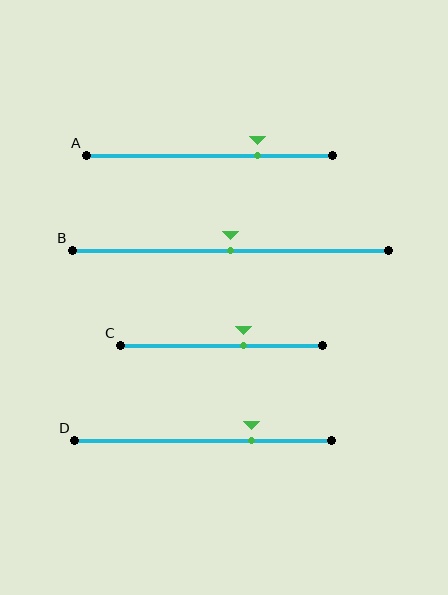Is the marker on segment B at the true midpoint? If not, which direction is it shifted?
Yes, the marker on segment B is at the true midpoint.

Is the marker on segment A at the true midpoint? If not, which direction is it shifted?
No, the marker on segment A is shifted to the right by about 19% of the segment length.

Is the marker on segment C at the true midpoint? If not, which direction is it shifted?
No, the marker on segment C is shifted to the right by about 11% of the segment length.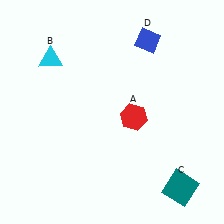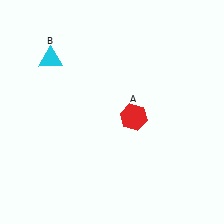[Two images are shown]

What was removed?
The teal square (C), the blue diamond (D) were removed in Image 2.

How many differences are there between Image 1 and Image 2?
There are 2 differences between the two images.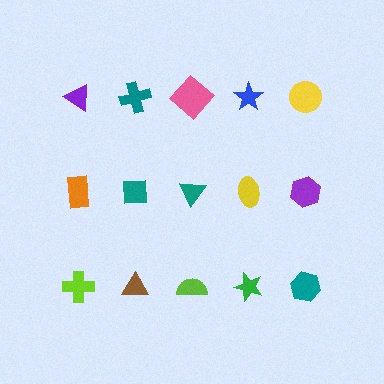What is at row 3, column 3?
A lime semicircle.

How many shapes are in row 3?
5 shapes.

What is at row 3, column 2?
A brown triangle.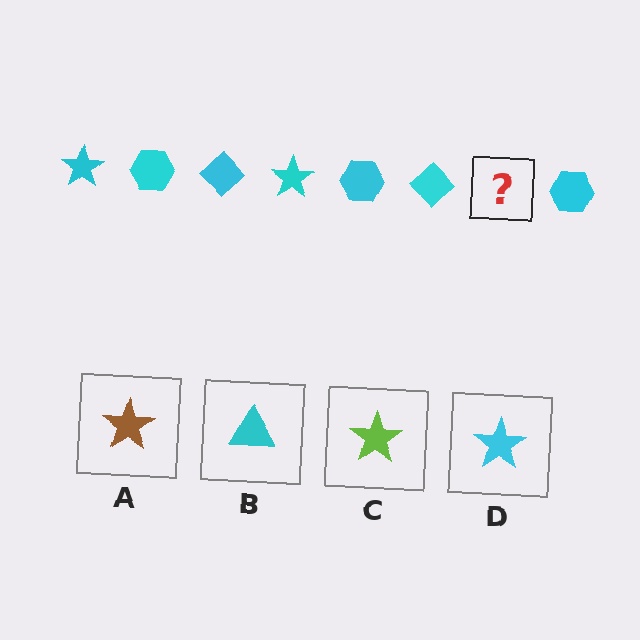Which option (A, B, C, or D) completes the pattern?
D.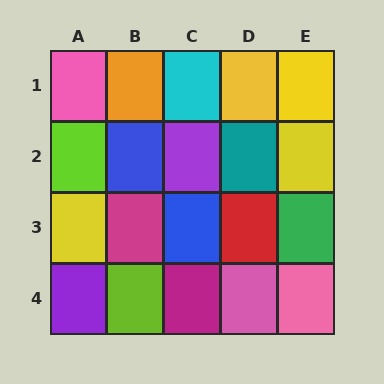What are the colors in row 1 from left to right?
Pink, orange, cyan, yellow, yellow.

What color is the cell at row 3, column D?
Red.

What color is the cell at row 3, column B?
Magenta.